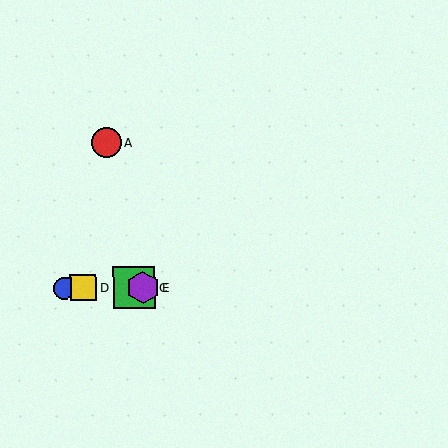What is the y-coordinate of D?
Object D is at y≈288.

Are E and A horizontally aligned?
No, E is at y≈287 and A is at y≈143.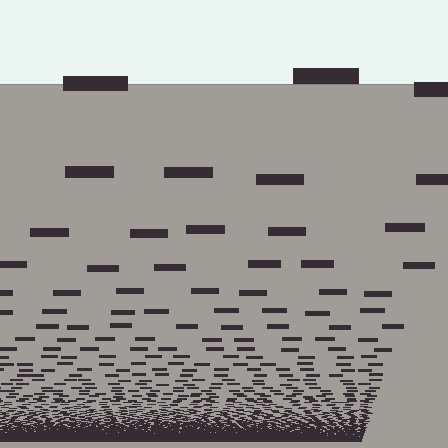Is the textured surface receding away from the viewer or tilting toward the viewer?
The surface appears to tilt toward the viewer. Texture elements get larger and sparser toward the top.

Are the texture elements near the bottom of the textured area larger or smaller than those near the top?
Smaller. The gradient is inverted — elements near the bottom are smaller and denser.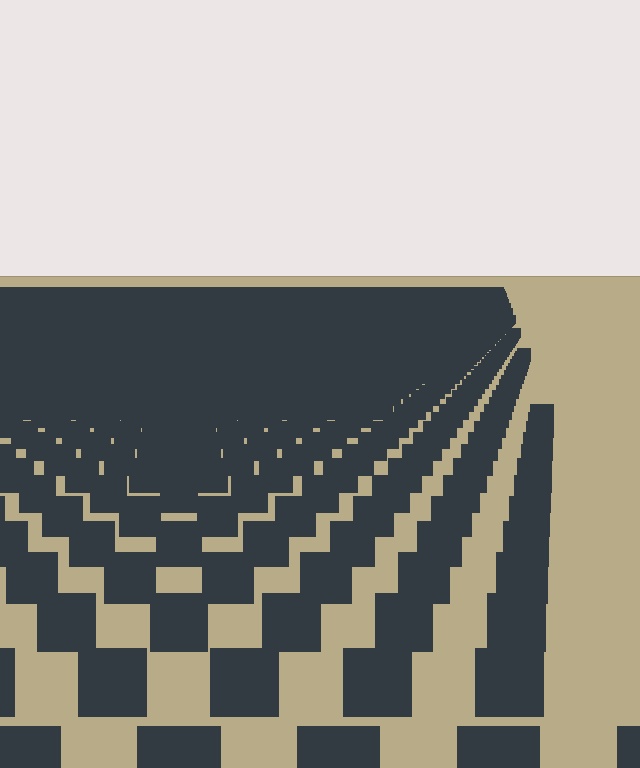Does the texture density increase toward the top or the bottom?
Density increases toward the top.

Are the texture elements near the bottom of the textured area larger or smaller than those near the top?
Larger. Near the bottom, elements are closer to the viewer and appear at a bigger on-screen size.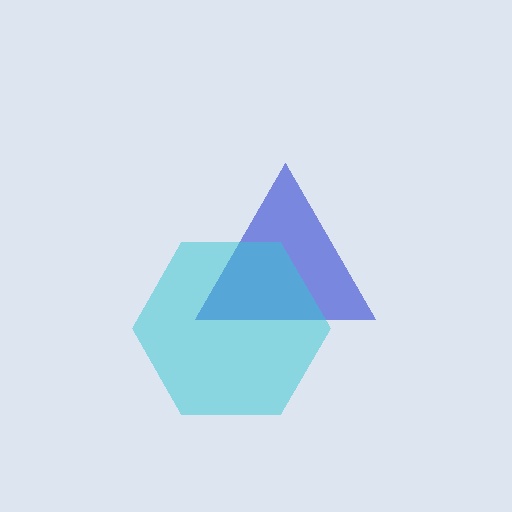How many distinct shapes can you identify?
There are 2 distinct shapes: a blue triangle, a cyan hexagon.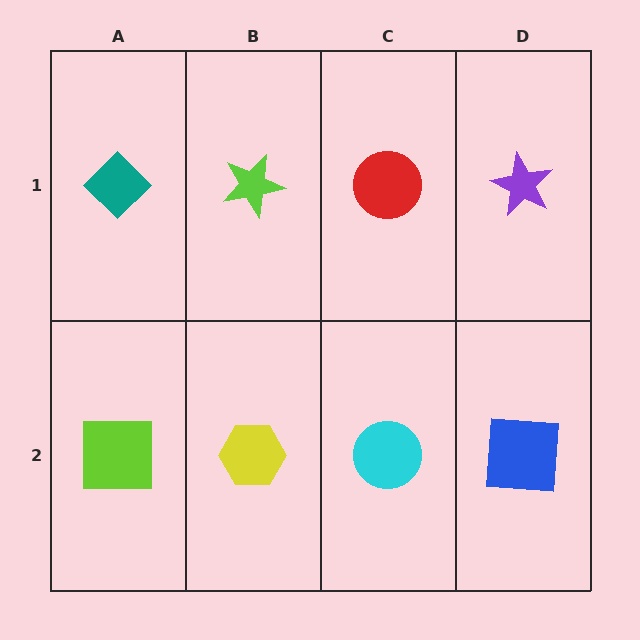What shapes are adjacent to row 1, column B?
A yellow hexagon (row 2, column B), a teal diamond (row 1, column A), a red circle (row 1, column C).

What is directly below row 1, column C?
A cyan circle.